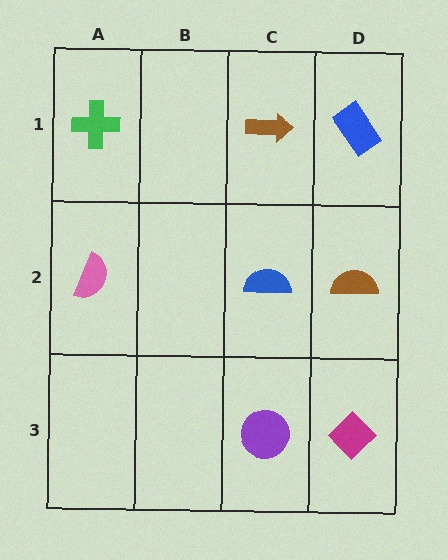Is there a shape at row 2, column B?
No, that cell is empty.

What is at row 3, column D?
A magenta diamond.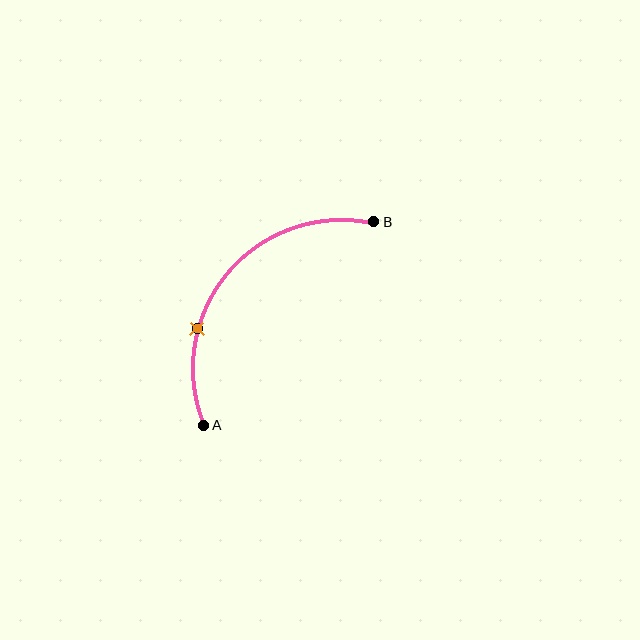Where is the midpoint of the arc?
The arc midpoint is the point on the curve farthest from the straight line joining A and B. It sits above and to the left of that line.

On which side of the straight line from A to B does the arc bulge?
The arc bulges above and to the left of the straight line connecting A and B.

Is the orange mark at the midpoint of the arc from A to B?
No. The orange mark lies on the arc but is closer to endpoint A. The arc midpoint would be at the point on the curve equidistant along the arc from both A and B.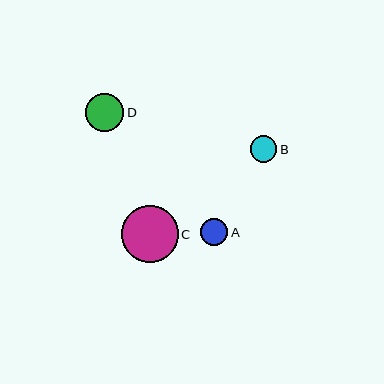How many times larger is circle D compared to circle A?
Circle D is approximately 1.4 times the size of circle A.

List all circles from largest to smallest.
From largest to smallest: C, D, B, A.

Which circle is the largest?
Circle C is the largest with a size of approximately 56 pixels.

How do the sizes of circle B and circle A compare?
Circle B and circle A are approximately the same size.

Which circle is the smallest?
Circle A is the smallest with a size of approximately 27 pixels.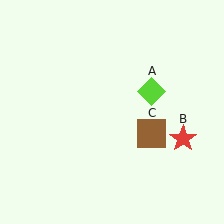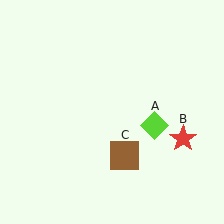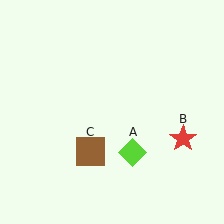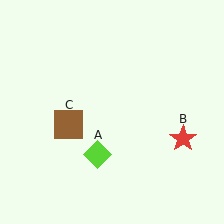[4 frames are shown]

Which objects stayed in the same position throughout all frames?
Red star (object B) remained stationary.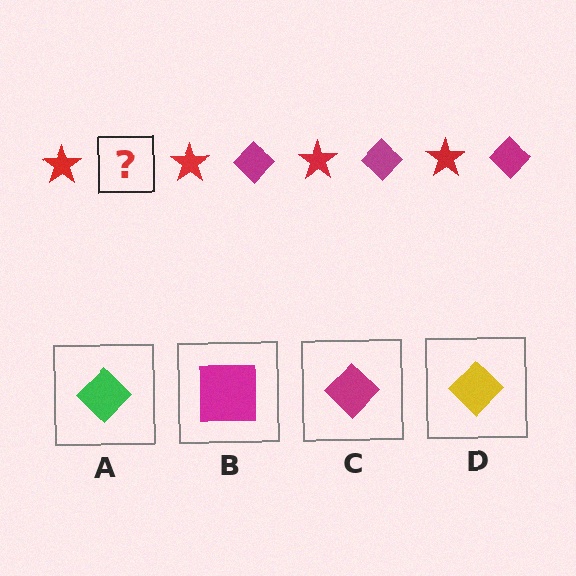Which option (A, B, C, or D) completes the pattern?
C.